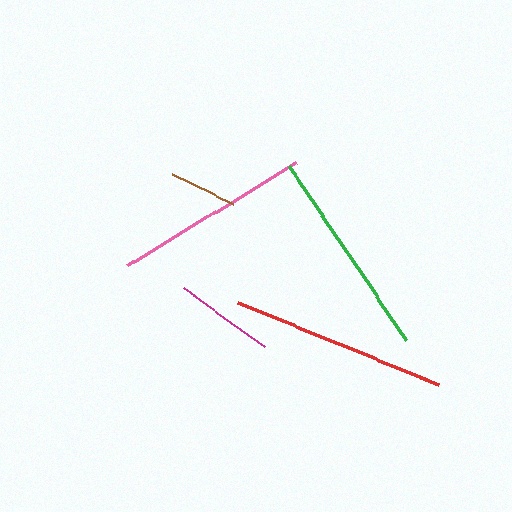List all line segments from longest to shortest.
From longest to shortest: red, green, pink, magenta, brown.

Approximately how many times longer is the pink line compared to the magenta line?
The pink line is approximately 2.0 times the length of the magenta line.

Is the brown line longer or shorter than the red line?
The red line is longer than the brown line.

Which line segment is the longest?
The red line is the longest at approximately 217 pixels.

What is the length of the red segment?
The red segment is approximately 217 pixels long.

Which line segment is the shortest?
The brown line is the shortest at approximately 67 pixels.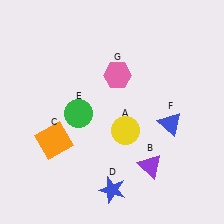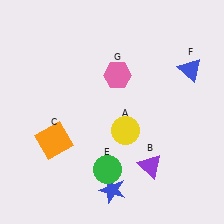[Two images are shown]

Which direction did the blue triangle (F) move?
The blue triangle (F) moved up.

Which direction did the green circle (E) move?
The green circle (E) moved down.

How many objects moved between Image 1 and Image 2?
2 objects moved between the two images.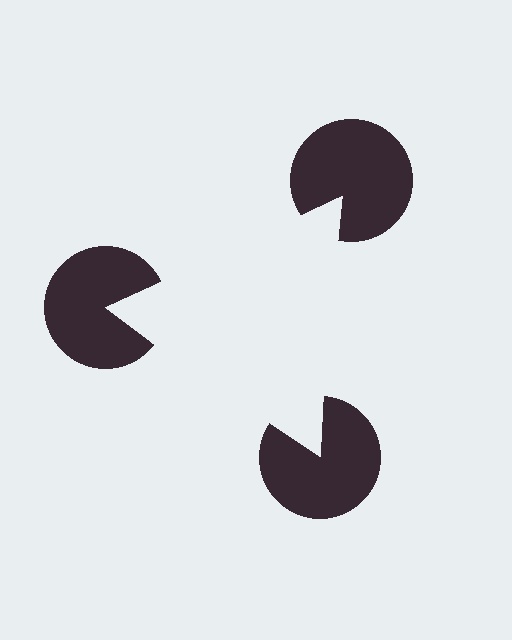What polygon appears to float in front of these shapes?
An illusory triangle — its edges are inferred from the aligned wedge cuts in the pac-man discs, not physically drawn.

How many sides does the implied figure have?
3 sides.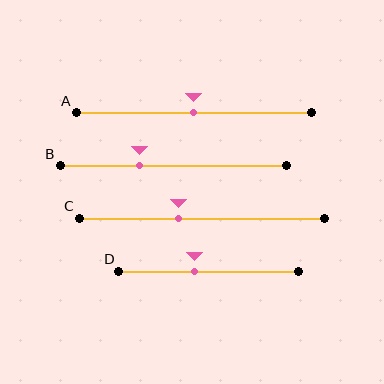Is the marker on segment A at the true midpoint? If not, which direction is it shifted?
Yes, the marker on segment A is at the true midpoint.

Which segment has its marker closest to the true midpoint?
Segment A has its marker closest to the true midpoint.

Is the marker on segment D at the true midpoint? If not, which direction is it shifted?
No, the marker on segment D is shifted to the left by about 8% of the segment length.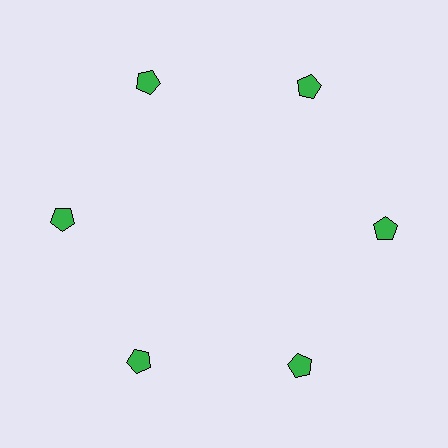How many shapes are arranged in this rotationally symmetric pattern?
There are 6 shapes, arranged in 6 groups of 1.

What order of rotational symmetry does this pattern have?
This pattern has 6-fold rotational symmetry.